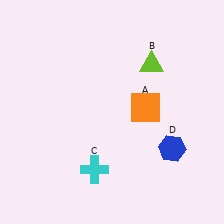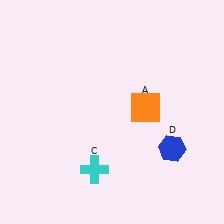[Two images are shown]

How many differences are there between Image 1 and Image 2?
There is 1 difference between the two images.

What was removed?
The lime triangle (B) was removed in Image 2.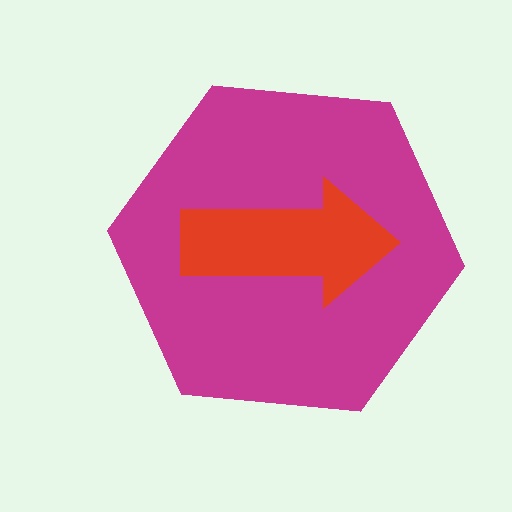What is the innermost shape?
The red arrow.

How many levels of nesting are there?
2.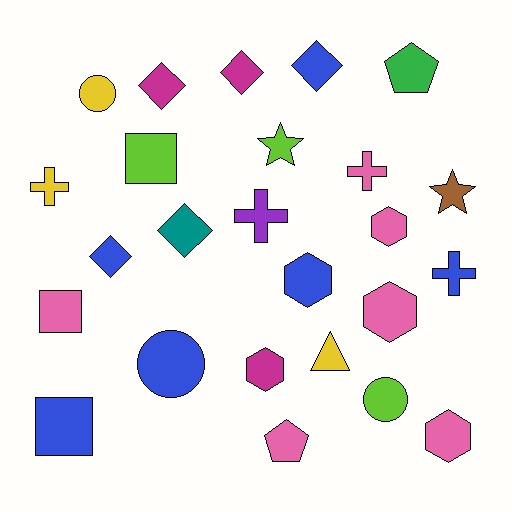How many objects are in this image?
There are 25 objects.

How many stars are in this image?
There are 2 stars.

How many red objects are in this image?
There are no red objects.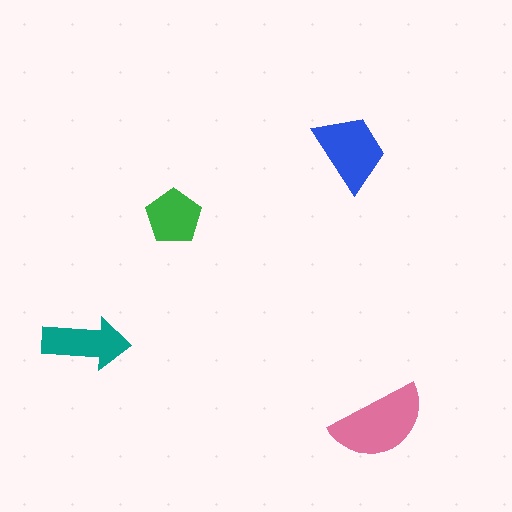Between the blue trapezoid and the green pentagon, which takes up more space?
The blue trapezoid.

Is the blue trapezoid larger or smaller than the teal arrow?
Larger.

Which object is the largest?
The pink semicircle.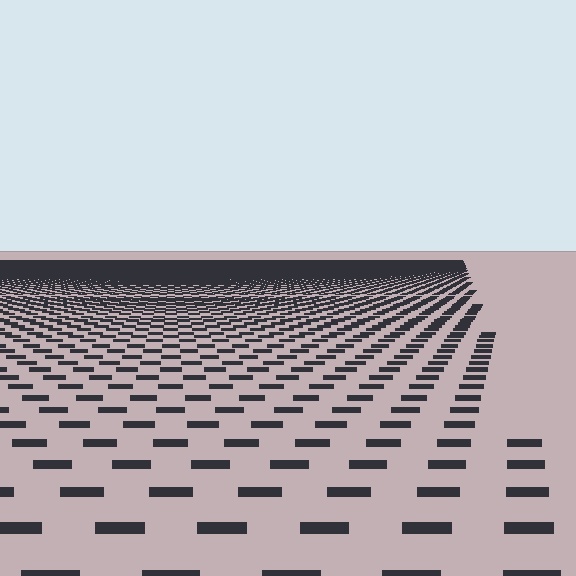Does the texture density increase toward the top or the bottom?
Density increases toward the top.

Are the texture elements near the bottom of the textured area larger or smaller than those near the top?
Larger. Near the bottom, elements are closer to the viewer and appear at a bigger on-screen size.